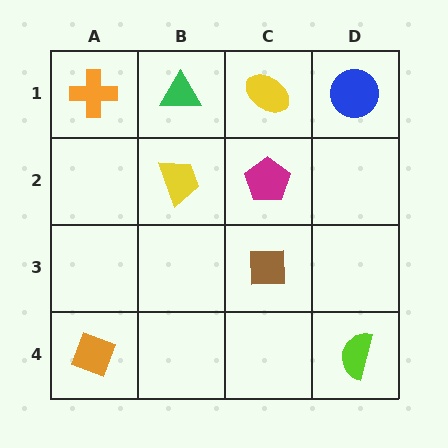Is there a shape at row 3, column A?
No, that cell is empty.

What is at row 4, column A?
An orange diamond.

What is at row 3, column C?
A brown square.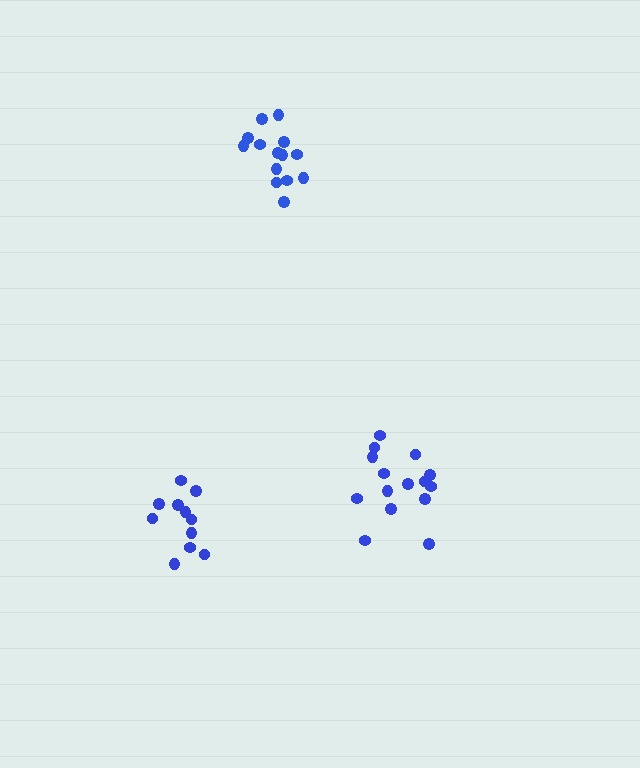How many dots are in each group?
Group 1: 15 dots, Group 2: 11 dots, Group 3: 14 dots (40 total).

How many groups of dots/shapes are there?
There are 3 groups.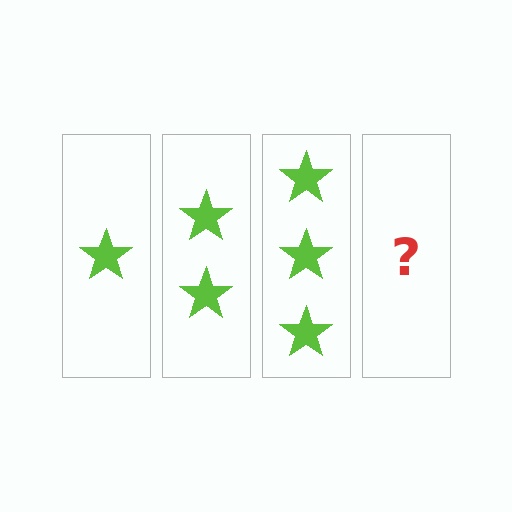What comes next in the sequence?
The next element should be 4 stars.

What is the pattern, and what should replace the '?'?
The pattern is that each step adds one more star. The '?' should be 4 stars.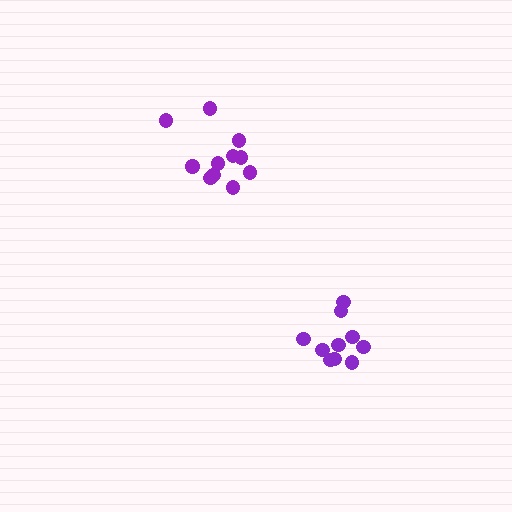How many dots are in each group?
Group 1: 11 dots, Group 2: 10 dots (21 total).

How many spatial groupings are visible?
There are 2 spatial groupings.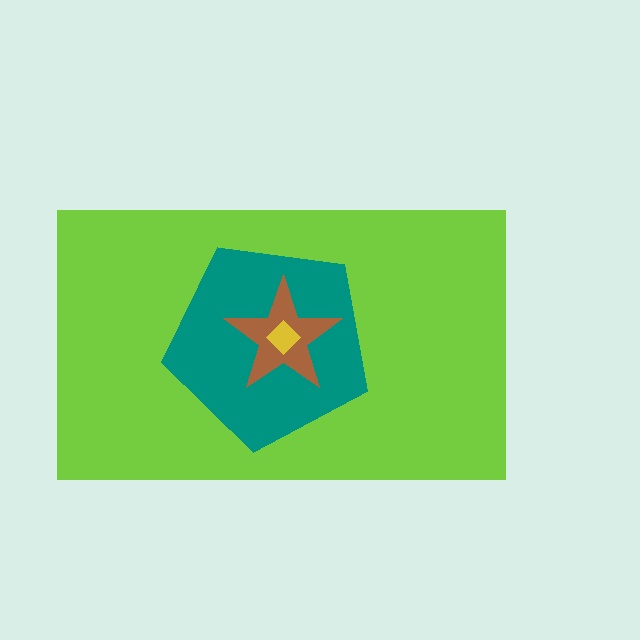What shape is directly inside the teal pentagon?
The brown star.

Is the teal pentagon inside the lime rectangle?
Yes.